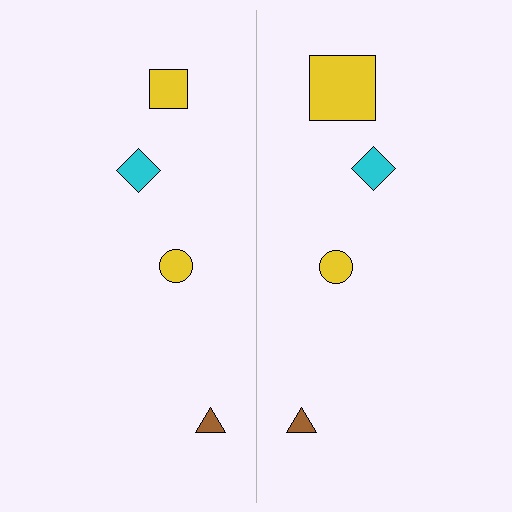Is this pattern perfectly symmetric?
No, the pattern is not perfectly symmetric. The yellow square on the right side has a different size than its mirror counterpart.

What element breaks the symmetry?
The yellow square on the right side has a different size than its mirror counterpart.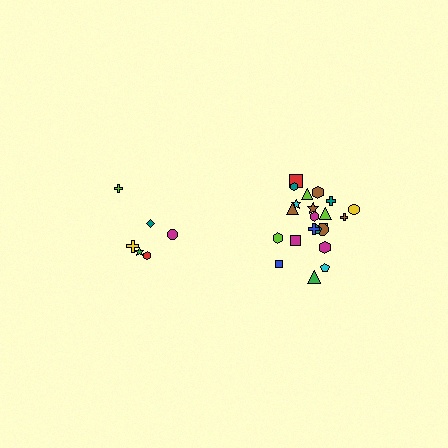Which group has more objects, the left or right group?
The right group.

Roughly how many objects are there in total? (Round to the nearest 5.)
Roughly 30 objects in total.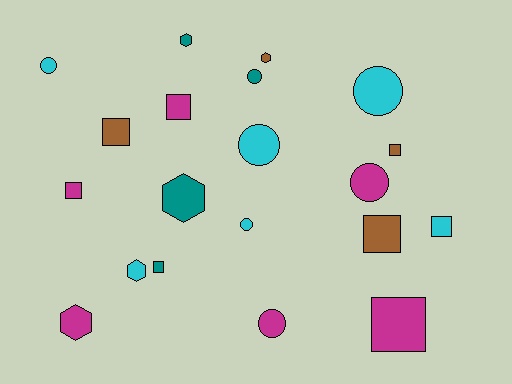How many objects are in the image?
There are 20 objects.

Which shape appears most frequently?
Square, with 8 objects.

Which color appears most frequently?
Cyan, with 6 objects.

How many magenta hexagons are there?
There is 1 magenta hexagon.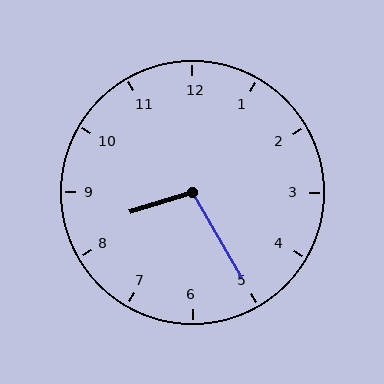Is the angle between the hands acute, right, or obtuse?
It is obtuse.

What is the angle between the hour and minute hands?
Approximately 102 degrees.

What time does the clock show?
8:25.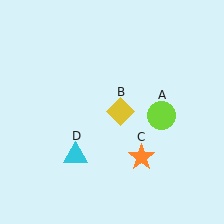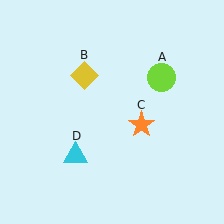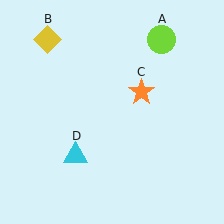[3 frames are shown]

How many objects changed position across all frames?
3 objects changed position: lime circle (object A), yellow diamond (object B), orange star (object C).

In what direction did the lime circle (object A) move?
The lime circle (object A) moved up.